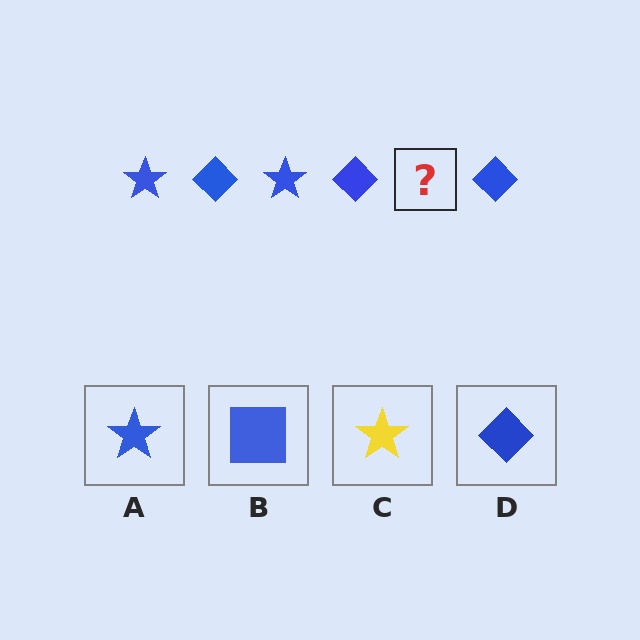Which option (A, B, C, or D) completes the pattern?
A.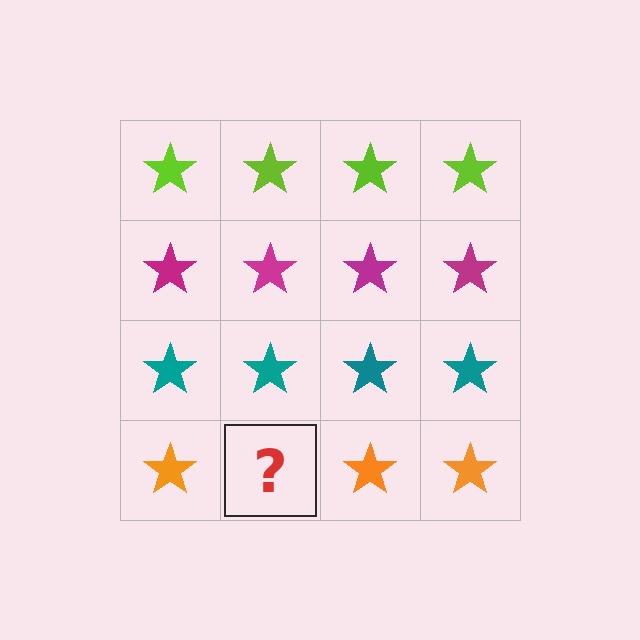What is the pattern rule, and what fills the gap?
The rule is that each row has a consistent color. The gap should be filled with an orange star.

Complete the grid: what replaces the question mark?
The question mark should be replaced with an orange star.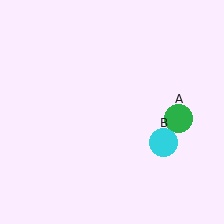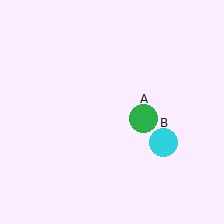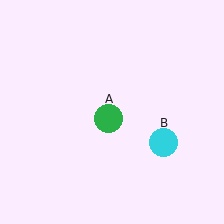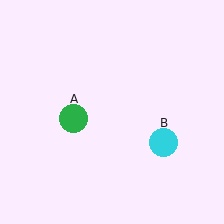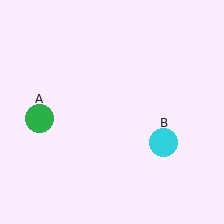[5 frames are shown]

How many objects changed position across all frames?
1 object changed position: green circle (object A).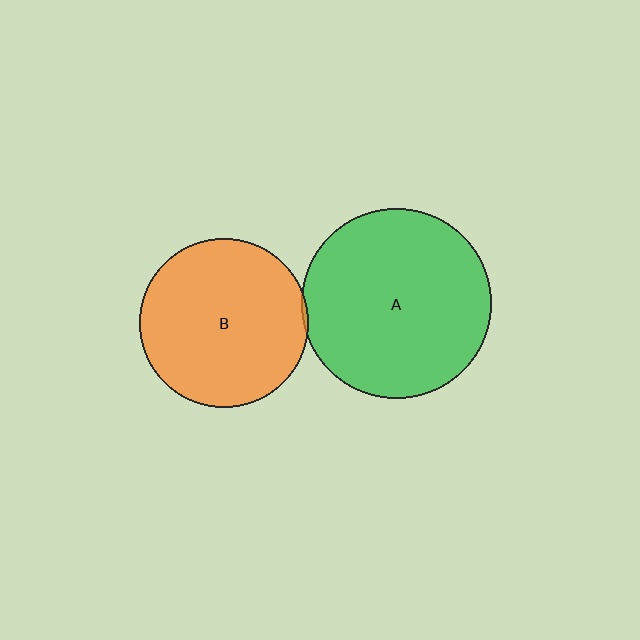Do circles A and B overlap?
Yes.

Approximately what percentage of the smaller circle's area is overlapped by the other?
Approximately 5%.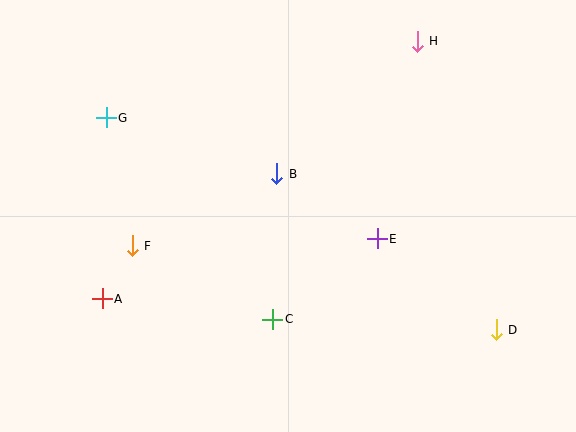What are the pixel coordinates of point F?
Point F is at (132, 246).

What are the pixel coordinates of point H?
Point H is at (417, 41).